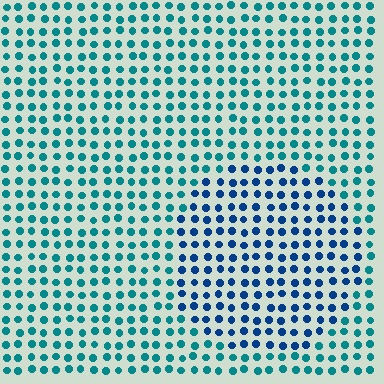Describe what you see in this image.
The image is filled with small teal elements in a uniform arrangement. A circle-shaped region is visible where the elements are tinted to a slightly different hue, forming a subtle color boundary.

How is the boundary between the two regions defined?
The boundary is defined purely by a slight shift in hue (about 35 degrees). Spacing, size, and orientation are identical on both sides.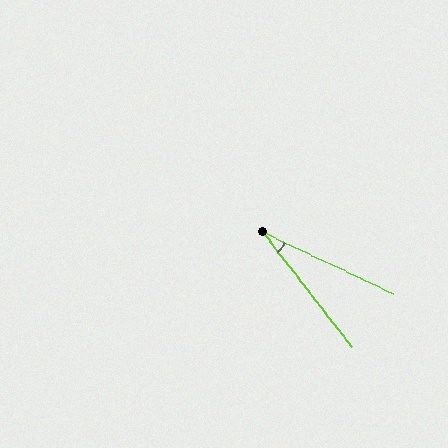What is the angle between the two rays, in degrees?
Approximately 27 degrees.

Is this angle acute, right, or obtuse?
It is acute.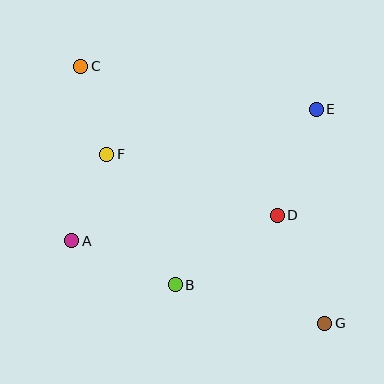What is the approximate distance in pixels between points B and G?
The distance between B and G is approximately 154 pixels.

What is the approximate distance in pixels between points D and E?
The distance between D and E is approximately 113 pixels.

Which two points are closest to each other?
Points C and F are closest to each other.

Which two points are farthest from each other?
Points C and G are farthest from each other.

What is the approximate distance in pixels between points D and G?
The distance between D and G is approximately 118 pixels.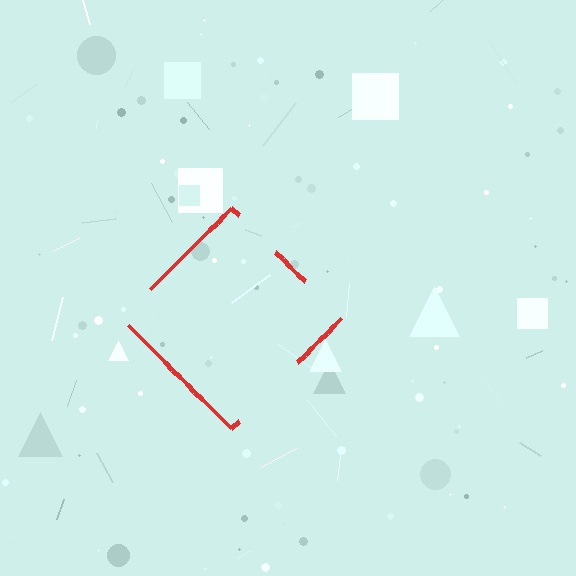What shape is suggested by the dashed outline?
The dashed outline suggests a diamond.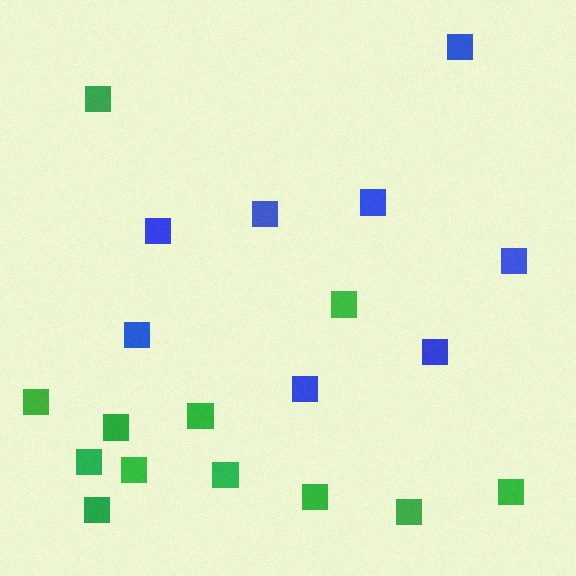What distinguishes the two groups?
There are 2 groups: one group of blue squares (8) and one group of green squares (12).